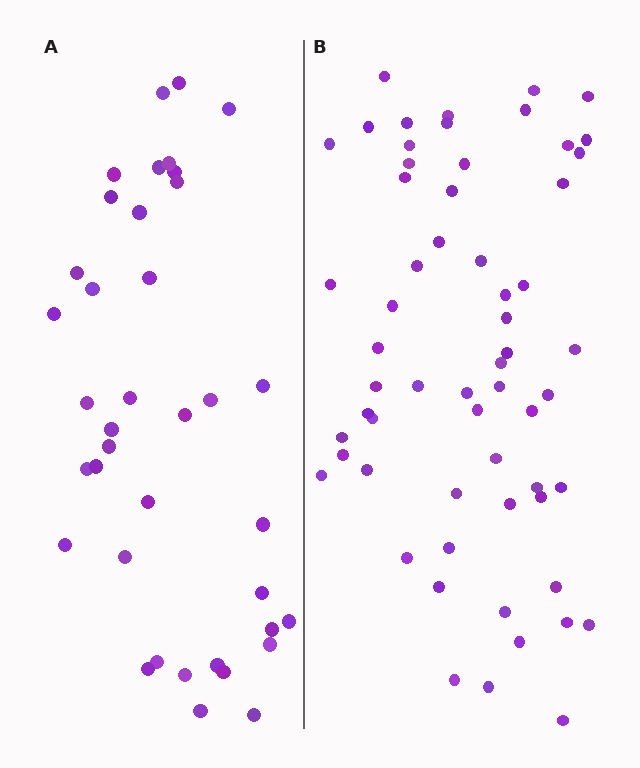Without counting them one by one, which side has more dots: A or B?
Region B (the right region) has more dots.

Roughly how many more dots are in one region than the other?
Region B has approximately 20 more dots than region A.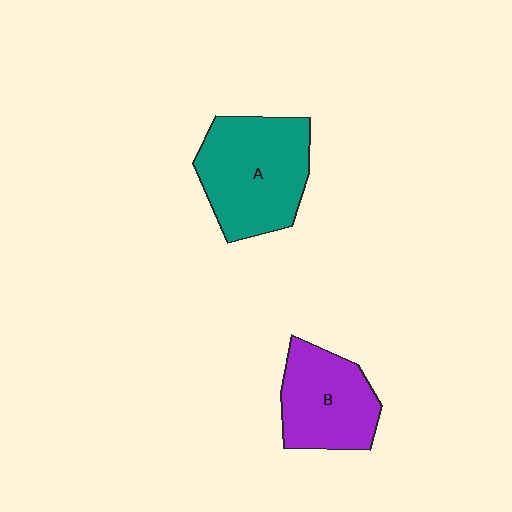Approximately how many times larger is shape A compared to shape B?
Approximately 1.3 times.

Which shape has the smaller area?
Shape B (purple).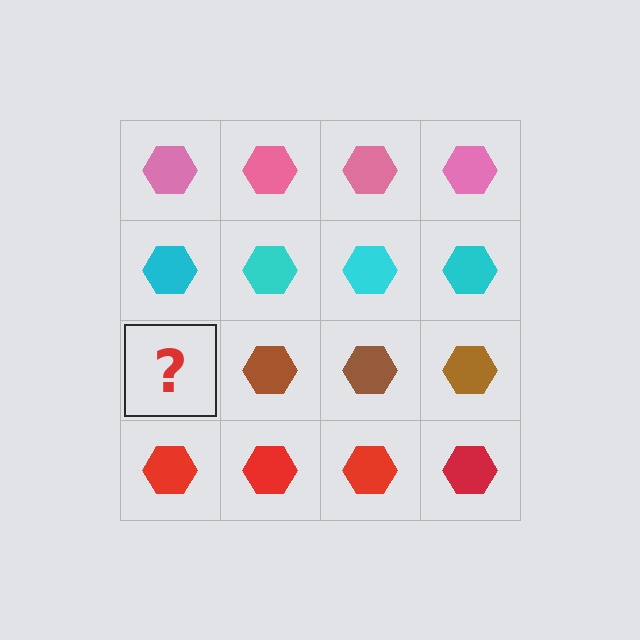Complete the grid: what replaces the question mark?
The question mark should be replaced with a brown hexagon.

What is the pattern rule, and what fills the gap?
The rule is that each row has a consistent color. The gap should be filled with a brown hexagon.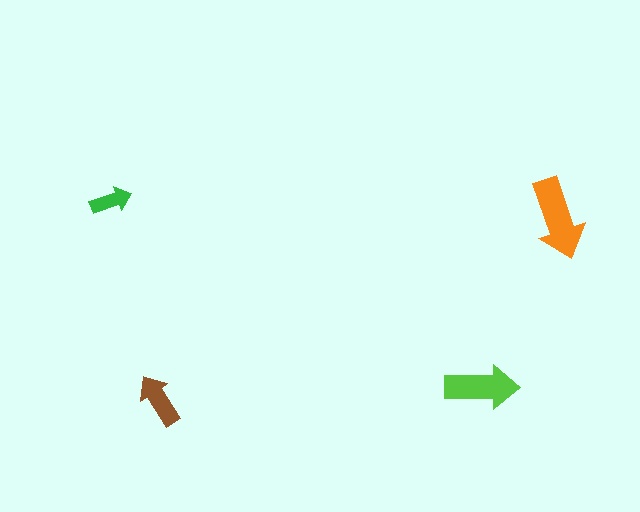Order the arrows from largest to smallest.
the orange one, the lime one, the brown one, the green one.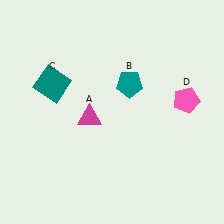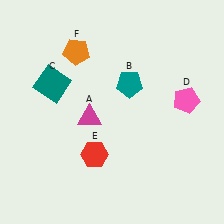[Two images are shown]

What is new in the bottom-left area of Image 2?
A red hexagon (E) was added in the bottom-left area of Image 2.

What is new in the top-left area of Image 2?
An orange pentagon (F) was added in the top-left area of Image 2.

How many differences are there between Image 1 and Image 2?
There are 2 differences between the two images.